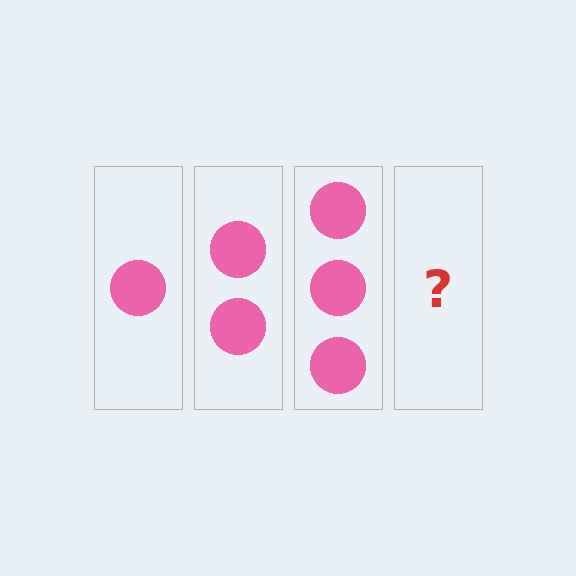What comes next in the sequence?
The next element should be 4 circles.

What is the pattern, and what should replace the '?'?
The pattern is that each step adds one more circle. The '?' should be 4 circles.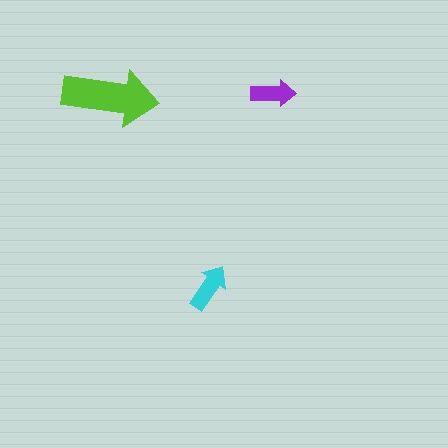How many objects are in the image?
There are 3 objects in the image.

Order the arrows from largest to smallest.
the lime one, the cyan one, the purple one.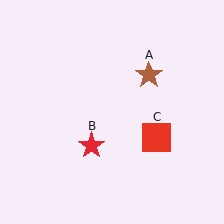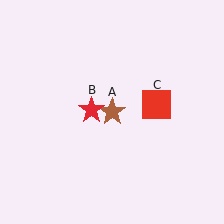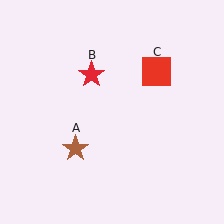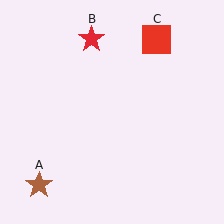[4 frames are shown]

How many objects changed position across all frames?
3 objects changed position: brown star (object A), red star (object B), red square (object C).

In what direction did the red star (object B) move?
The red star (object B) moved up.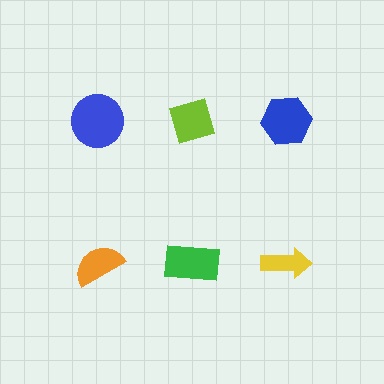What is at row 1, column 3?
A blue hexagon.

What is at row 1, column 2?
A lime diamond.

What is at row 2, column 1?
An orange semicircle.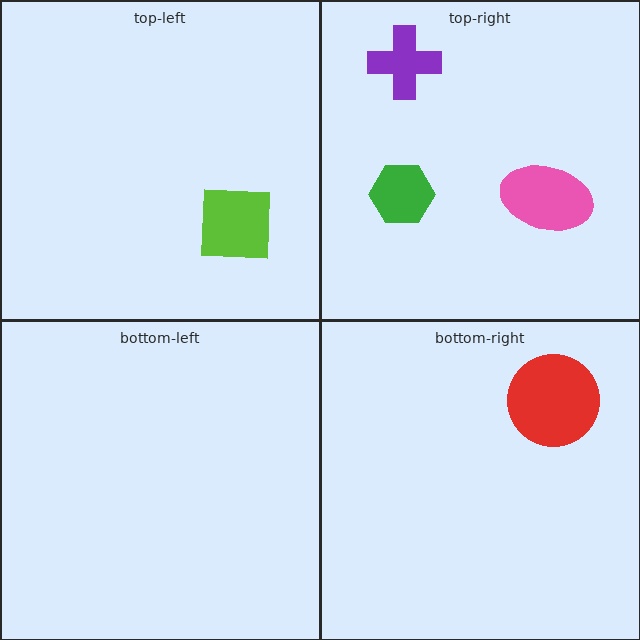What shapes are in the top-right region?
The green hexagon, the pink ellipse, the purple cross.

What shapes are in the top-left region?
The lime square.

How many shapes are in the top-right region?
3.